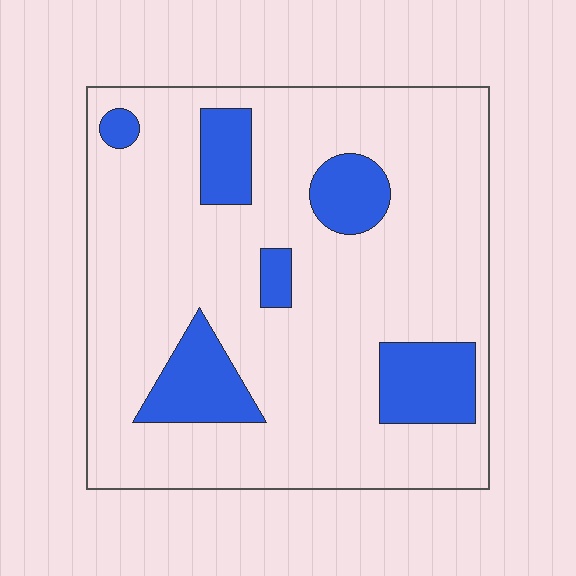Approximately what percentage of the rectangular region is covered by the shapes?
Approximately 20%.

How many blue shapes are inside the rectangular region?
6.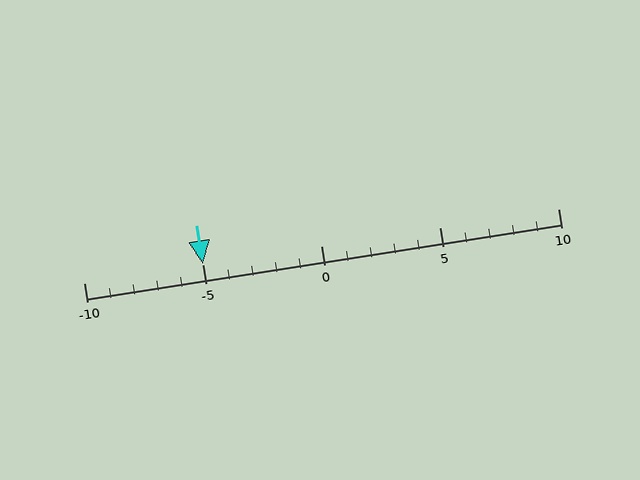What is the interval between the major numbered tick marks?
The major tick marks are spaced 5 units apart.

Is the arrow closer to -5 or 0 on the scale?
The arrow is closer to -5.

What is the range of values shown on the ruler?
The ruler shows values from -10 to 10.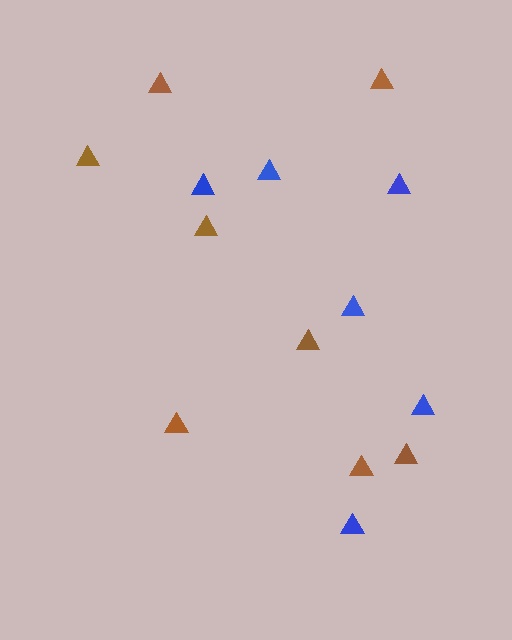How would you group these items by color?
There are 2 groups: one group of blue triangles (6) and one group of brown triangles (8).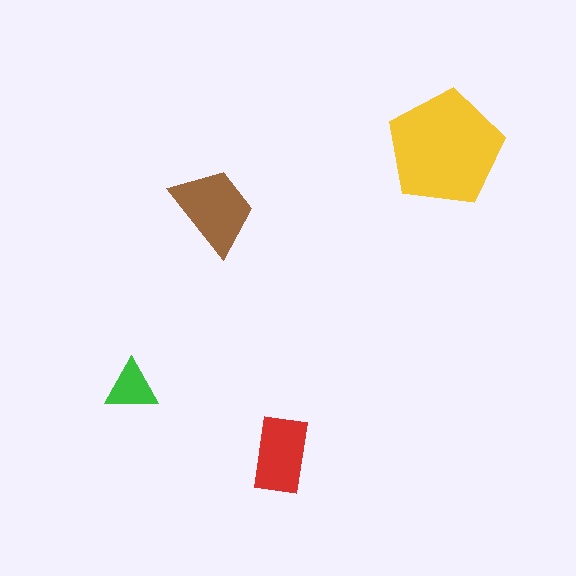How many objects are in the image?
There are 4 objects in the image.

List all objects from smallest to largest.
The green triangle, the red rectangle, the brown trapezoid, the yellow pentagon.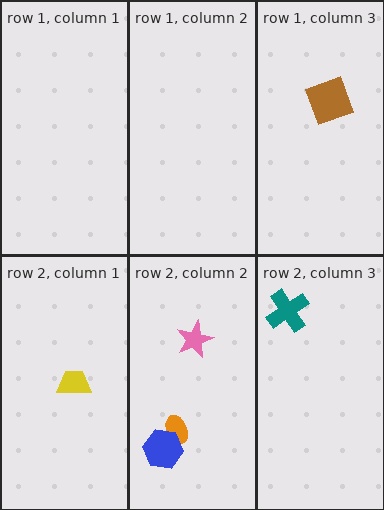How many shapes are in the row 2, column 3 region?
1.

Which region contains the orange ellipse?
The row 2, column 2 region.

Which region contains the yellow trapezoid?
The row 2, column 1 region.